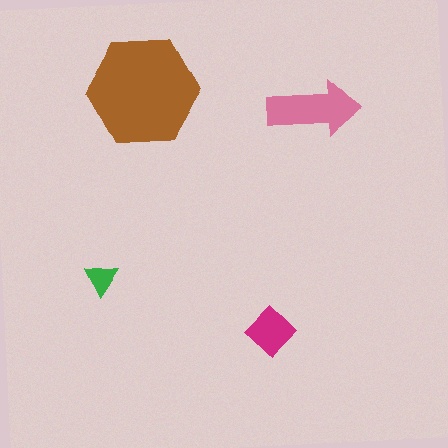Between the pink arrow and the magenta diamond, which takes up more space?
The pink arrow.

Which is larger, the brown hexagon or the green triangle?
The brown hexagon.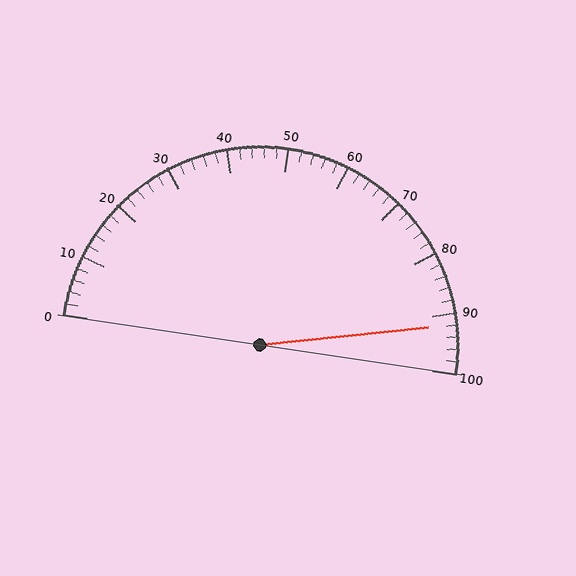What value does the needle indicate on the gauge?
The needle indicates approximately 92.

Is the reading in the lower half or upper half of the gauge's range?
The reading is in the upper half of the range (0 to 100).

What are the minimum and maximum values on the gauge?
The gauge ranges from 0 to 100.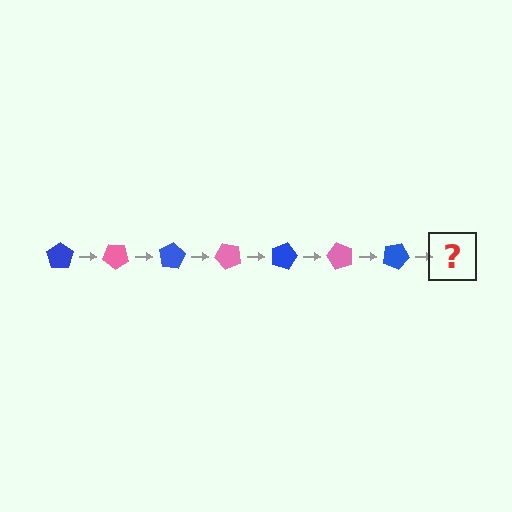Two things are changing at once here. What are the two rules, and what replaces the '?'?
The two rules are that it rotates 40 degrees each step and the color cycles through blue and pink. The '?' should be a pink pentagon, rotated 280 degrees from the start.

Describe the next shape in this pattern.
It should be a pink pentagon, rotated 280 degrees from the start.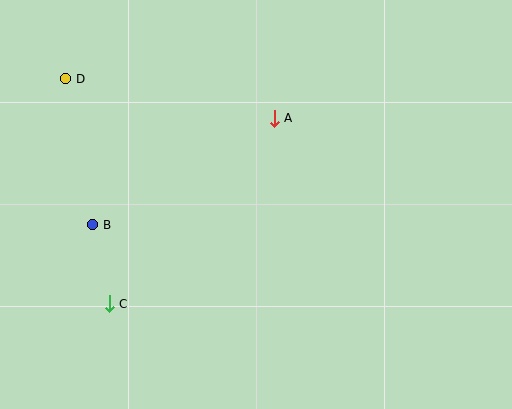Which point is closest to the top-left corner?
Point D is closest to the top-left corner.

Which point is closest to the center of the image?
Point A at (274, 118) is closest to the center.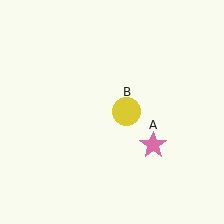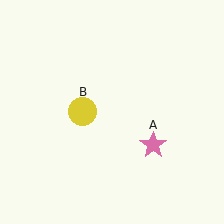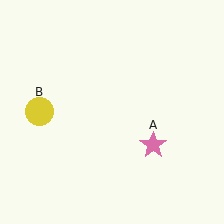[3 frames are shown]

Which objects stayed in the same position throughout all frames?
Pink star (object A) remained stationary.